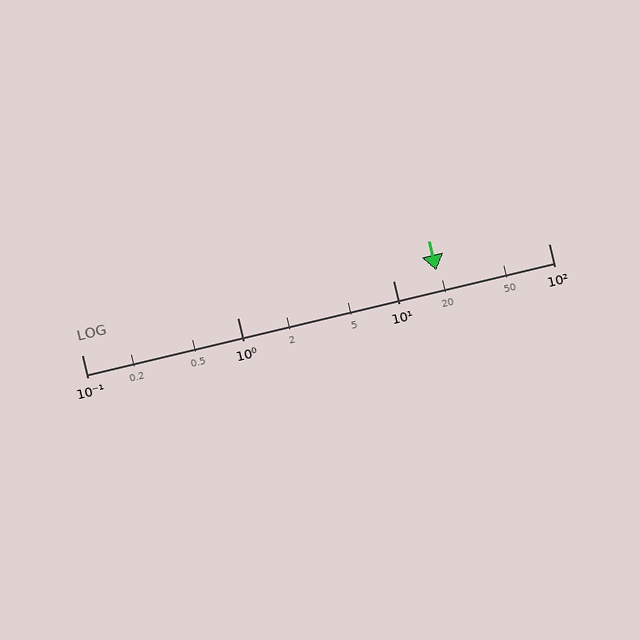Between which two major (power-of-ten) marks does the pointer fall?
The pointer is between 10 and 100.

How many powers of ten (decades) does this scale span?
The scale spans 3 decades, from 0.1 to 100.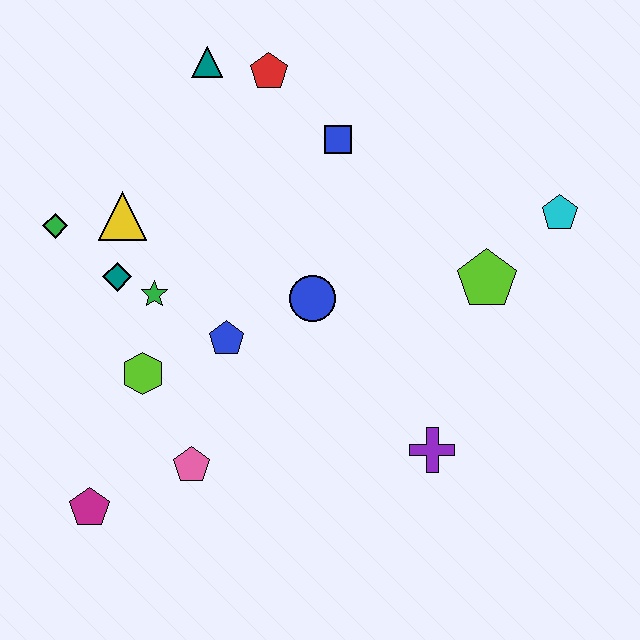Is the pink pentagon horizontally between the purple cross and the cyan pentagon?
No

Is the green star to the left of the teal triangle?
Yes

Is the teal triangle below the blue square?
No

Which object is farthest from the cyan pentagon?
The magenta pentagon is farthest from the cyan pentagon.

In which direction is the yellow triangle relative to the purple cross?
The yellow triangle is to the left of the purple cross.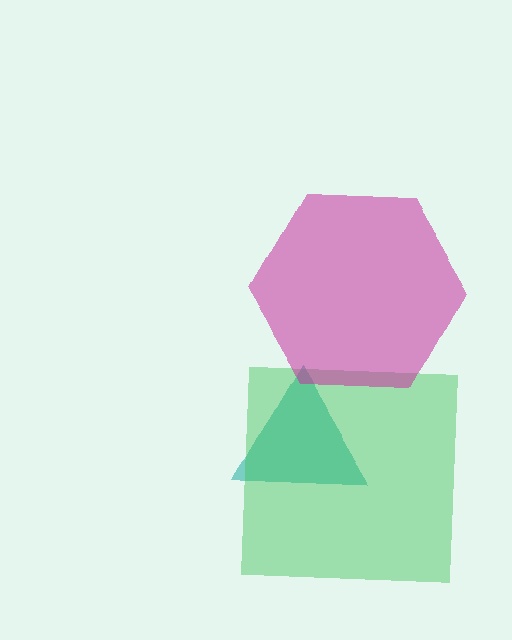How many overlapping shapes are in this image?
There are 3 overlapping shapes in the image.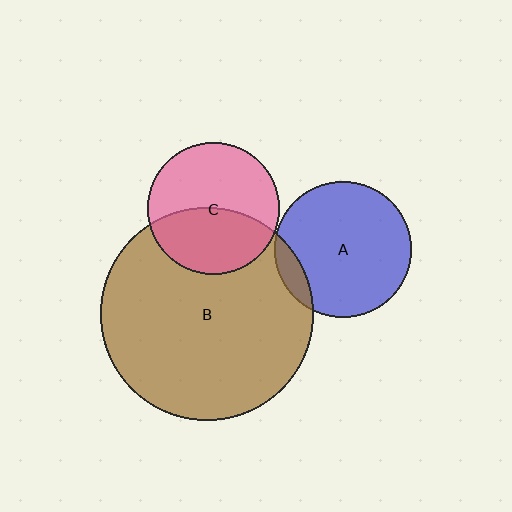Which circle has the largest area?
Circle B (brown).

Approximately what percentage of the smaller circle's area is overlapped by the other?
Approximately 45%.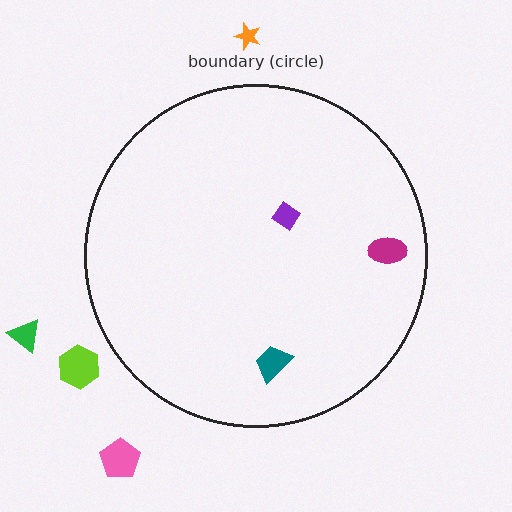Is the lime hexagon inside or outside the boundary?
Outside.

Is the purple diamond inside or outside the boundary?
Inside.